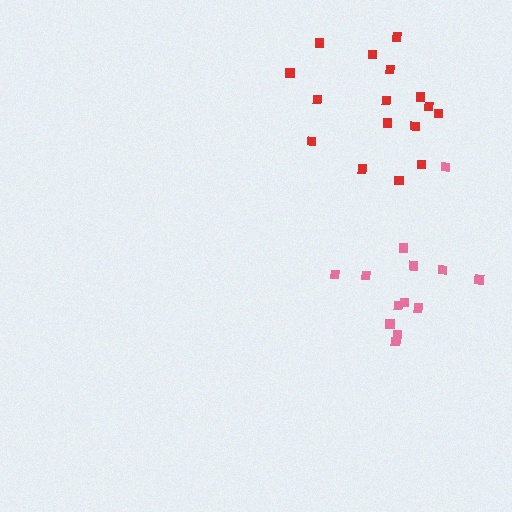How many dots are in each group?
Group 1: 13 dots, Group 2: 16 dots (29 total).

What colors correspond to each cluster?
The clusters are colored: pink, red.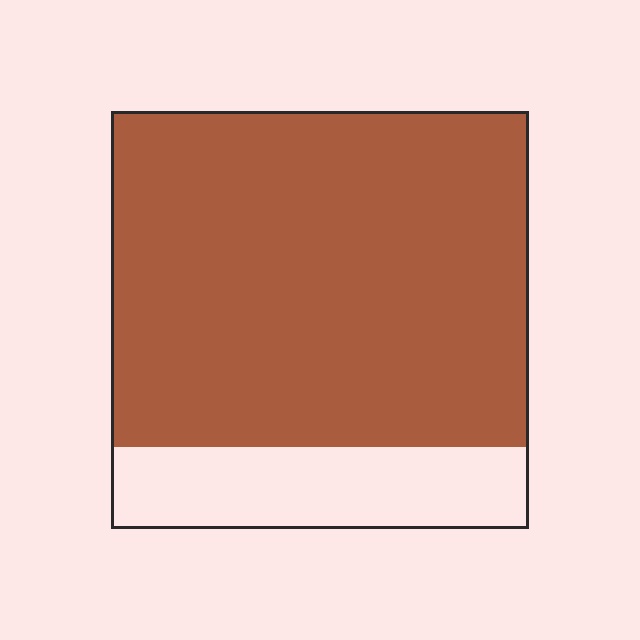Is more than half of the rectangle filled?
Yes.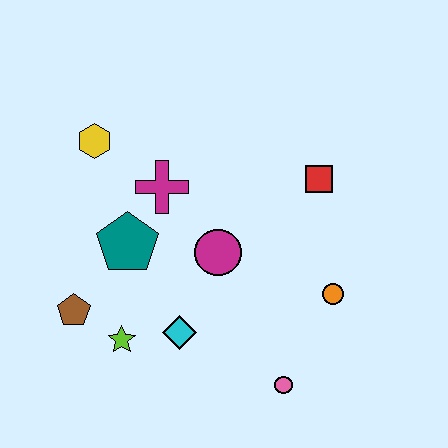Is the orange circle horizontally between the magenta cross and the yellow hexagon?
No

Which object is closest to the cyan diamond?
The lime star is closest to the cyan diamond.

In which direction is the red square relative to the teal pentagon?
The red square is to the right of the teal pentagon.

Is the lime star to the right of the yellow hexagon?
Yes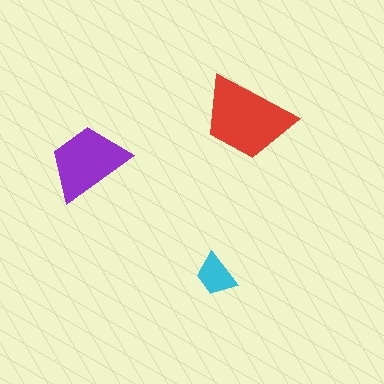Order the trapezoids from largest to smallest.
the red one, the purple one, the cyan one.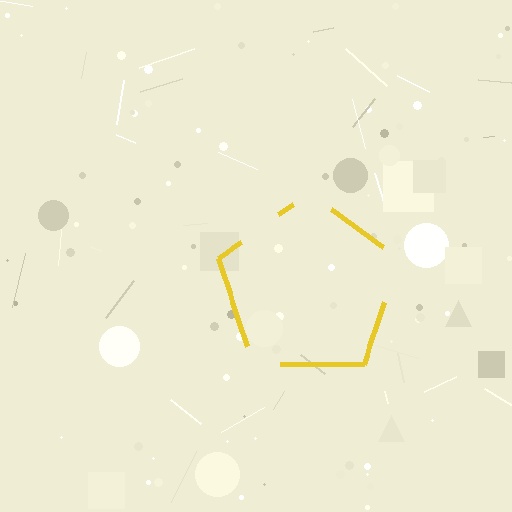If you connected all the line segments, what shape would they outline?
They would outline a pentagon.